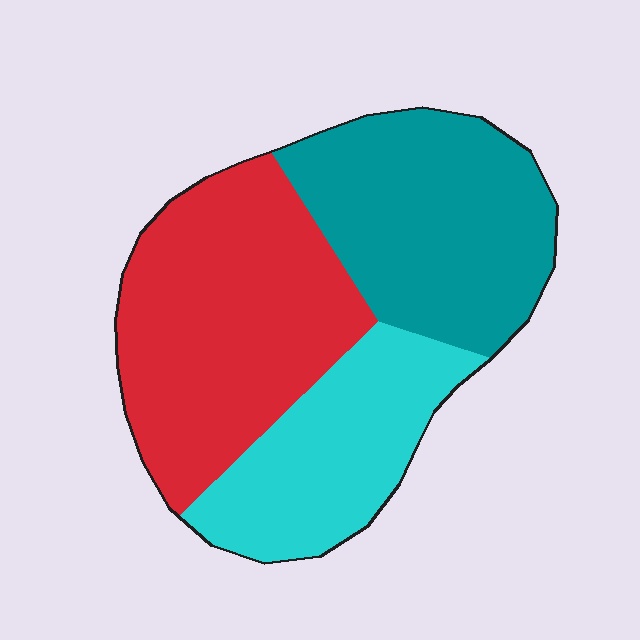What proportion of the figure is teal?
Teal covers about 35% of the figure.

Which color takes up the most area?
Red, at roughly 40%.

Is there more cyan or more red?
Red.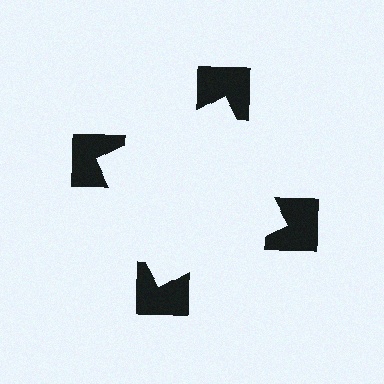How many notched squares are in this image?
There are 4 — one at each vertex of the illusory square.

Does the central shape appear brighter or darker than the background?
It typically appears slightly brighter than the background, even though no actual brightness change is drawn.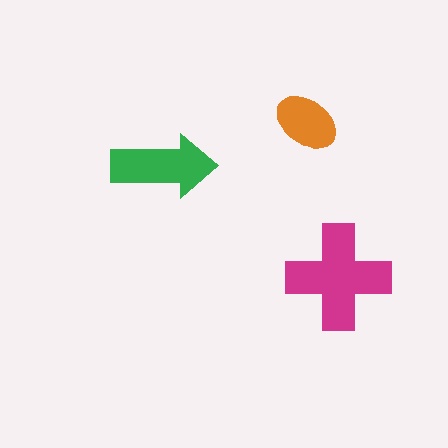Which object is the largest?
The magenta cross.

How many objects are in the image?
There are 3 objects in the image.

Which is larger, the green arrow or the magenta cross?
The magenta cross.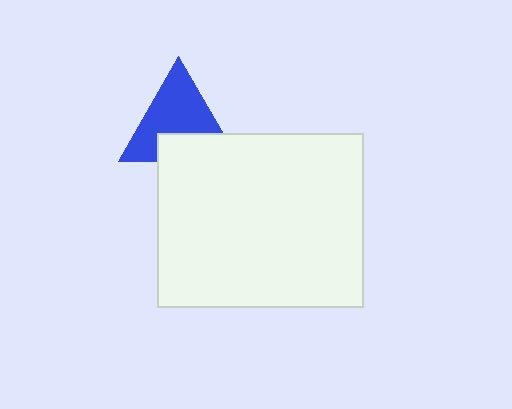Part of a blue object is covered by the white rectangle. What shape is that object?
It is a triangle.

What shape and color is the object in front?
The object in front is a white rectangle.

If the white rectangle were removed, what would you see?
You would see the complete blue triangle.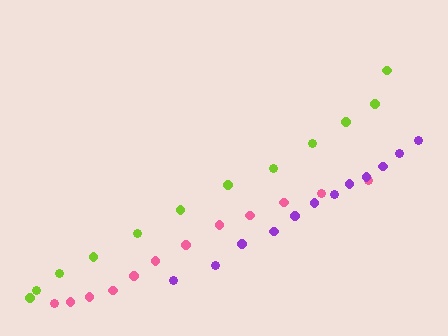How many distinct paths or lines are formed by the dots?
There are 3 distinct paths.